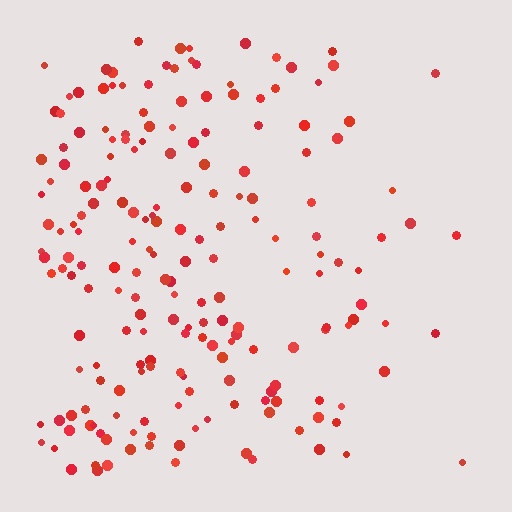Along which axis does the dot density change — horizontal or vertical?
Horizontal.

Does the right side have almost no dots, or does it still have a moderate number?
Still a moderate number, just noticeably fewer than the left.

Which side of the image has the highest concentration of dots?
The left.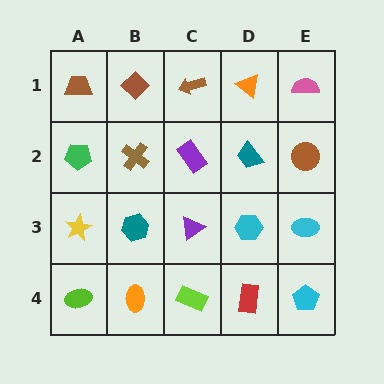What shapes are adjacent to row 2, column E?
A pink semicircle (row 1, column E), a cyan ellipse (row 3, column E), a teal trapezoid (row 2, column D).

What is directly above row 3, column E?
A brown circle.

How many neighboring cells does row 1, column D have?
3.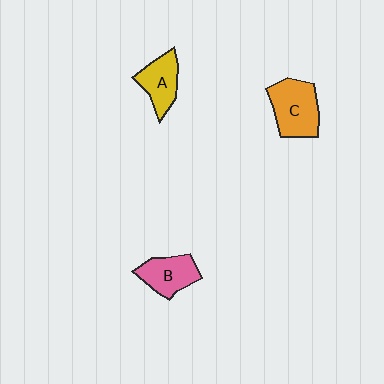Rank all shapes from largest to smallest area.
From largest to smallest: C (orange), B (pink), A (yellow).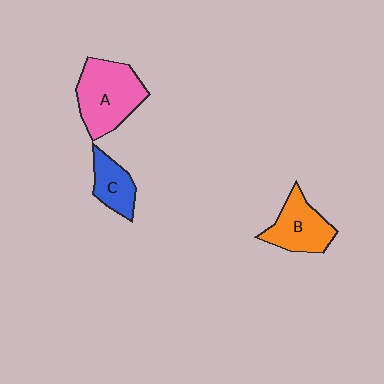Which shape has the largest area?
Shape A (pink).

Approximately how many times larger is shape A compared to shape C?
Approximately 2.0 times.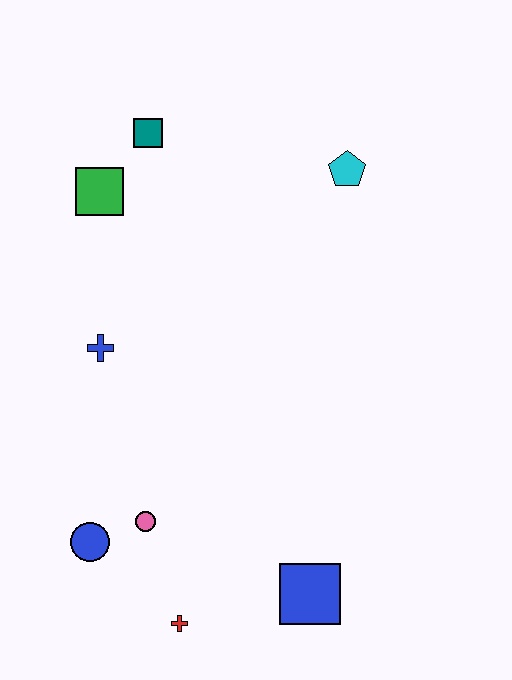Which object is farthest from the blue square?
The teal square is farthest from the blue square.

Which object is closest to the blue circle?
The pink circle is closest to the blue circle.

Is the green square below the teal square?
Yes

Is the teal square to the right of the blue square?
No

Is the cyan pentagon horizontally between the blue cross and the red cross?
No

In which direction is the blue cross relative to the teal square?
The blue cross is below the teal square.